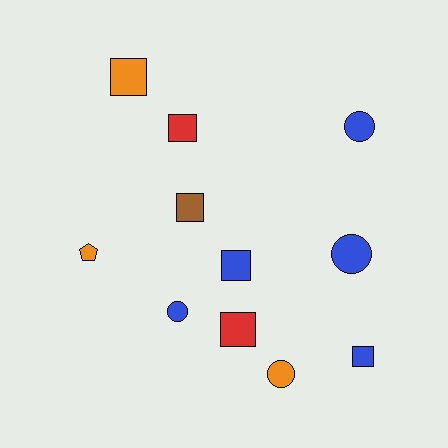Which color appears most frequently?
Blue, with 5 objects.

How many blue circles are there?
There are 3 blue circles.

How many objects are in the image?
There are 11 objects.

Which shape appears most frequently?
Square, with 6 objects.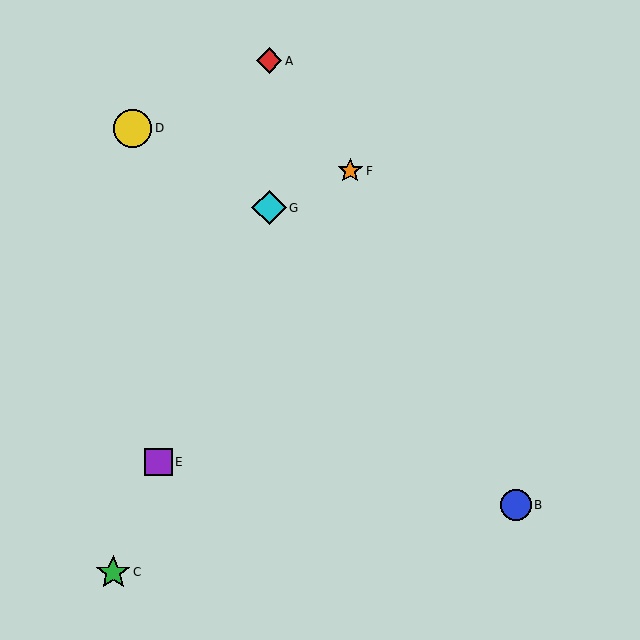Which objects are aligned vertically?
Objects A, G are aligned vertically.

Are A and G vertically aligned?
Yes, both are at x≈269.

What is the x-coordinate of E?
Object E is at x≈158.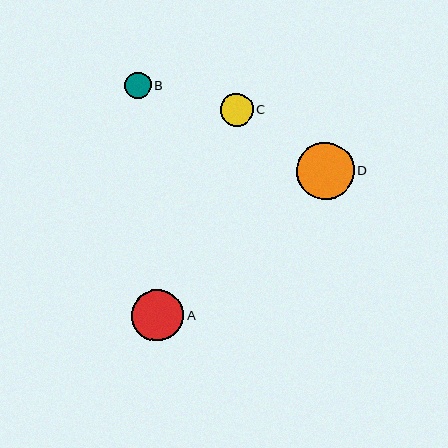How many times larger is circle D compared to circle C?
Circle D is approximately 1.8 times the size of circle C.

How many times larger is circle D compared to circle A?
Circle D is approximately 1.1 times the size of circle A.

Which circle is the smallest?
Circle B is the smallest with a size of approximately 26 pixels.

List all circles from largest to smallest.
From largest to smallest: D, A, C, B.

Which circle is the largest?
Circle D is the largest with a size of approximately 57 pixels.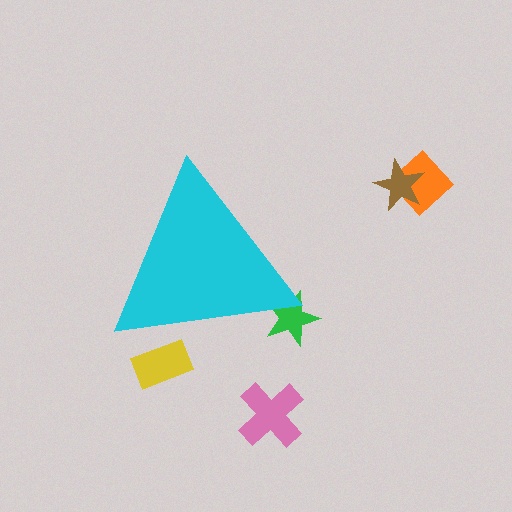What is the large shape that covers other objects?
A cyan triangle.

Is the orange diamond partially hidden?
No, the orange diamond is fully visible.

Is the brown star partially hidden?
No, the brown star is fully visible.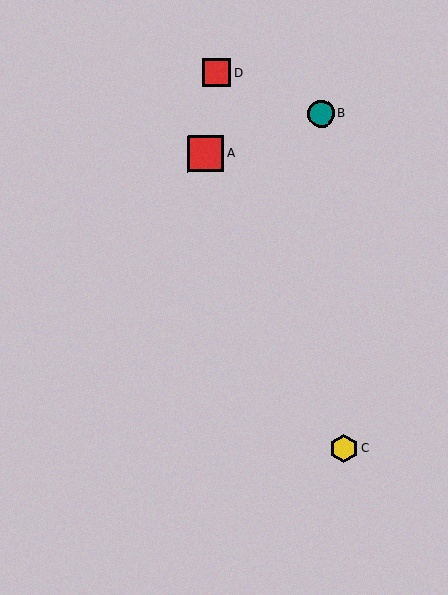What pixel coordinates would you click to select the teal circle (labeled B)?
Click at (321, 114) to select the teal circle B.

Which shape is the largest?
The red square (labeled A) is the largest.